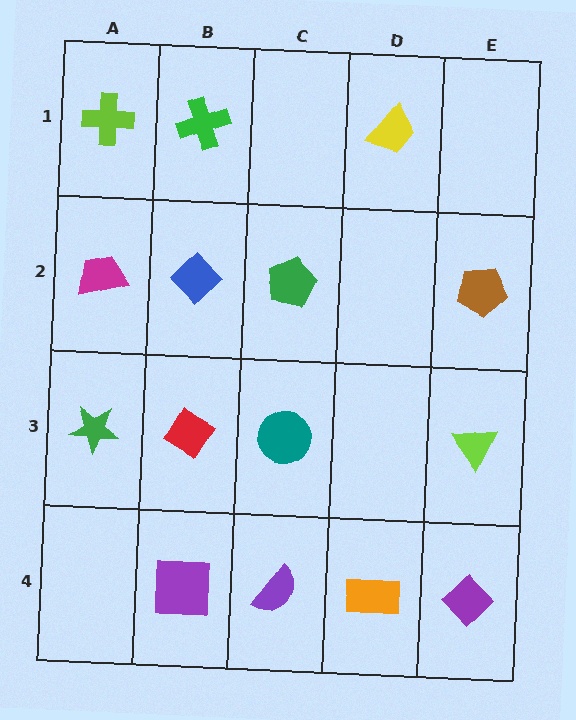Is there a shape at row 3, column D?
No, that cell is empty.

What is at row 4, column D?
An orange rectangle.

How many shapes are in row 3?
4 shapes.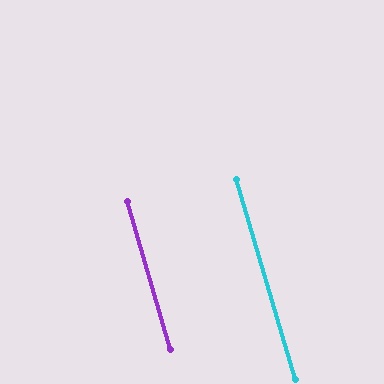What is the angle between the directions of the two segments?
Approximately 0 degrees.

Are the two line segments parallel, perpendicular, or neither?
Parallel — their directions differ by only 0.0°.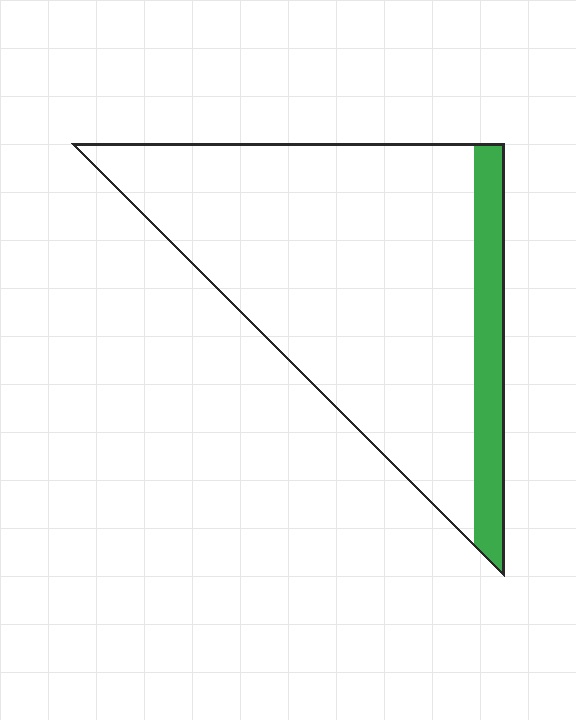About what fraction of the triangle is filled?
About one eighth (1/8).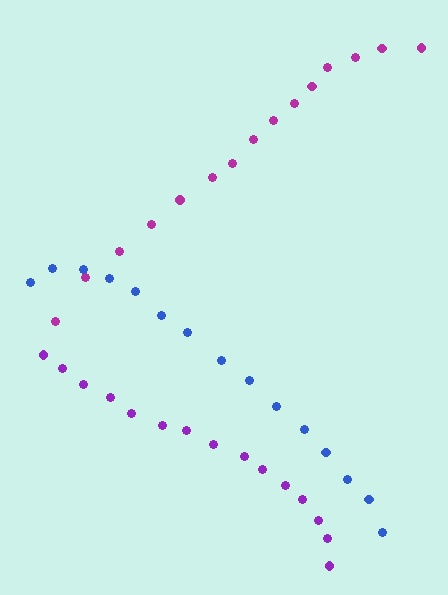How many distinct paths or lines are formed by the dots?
There are 3 distinct paths.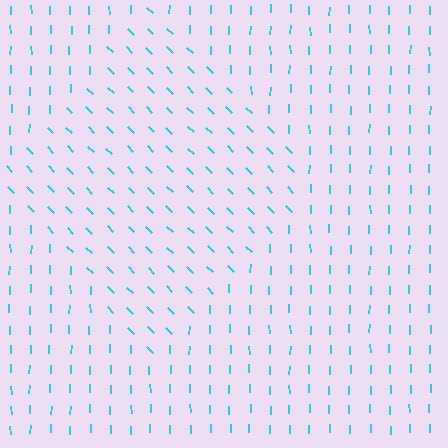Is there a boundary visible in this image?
Yes, there is a texture boundary formed by a change in line orientation.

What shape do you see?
I see a diamond.